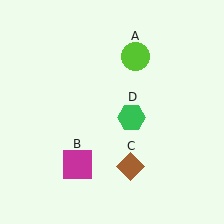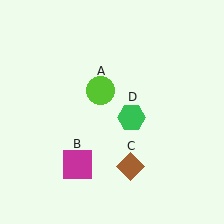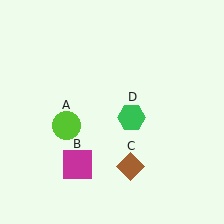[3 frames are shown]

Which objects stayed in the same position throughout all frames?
Magenta square (object B) and brown diamond (object C) and green hexagon (object D) remained stationary.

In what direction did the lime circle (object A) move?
The lime circle (object A) moved down and to the left.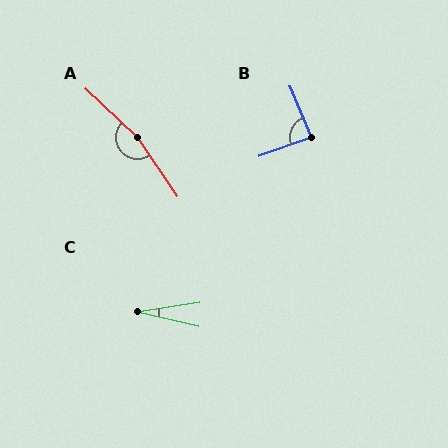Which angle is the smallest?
C, at approximately 21 degrees.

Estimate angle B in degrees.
Approximately 87 degrees.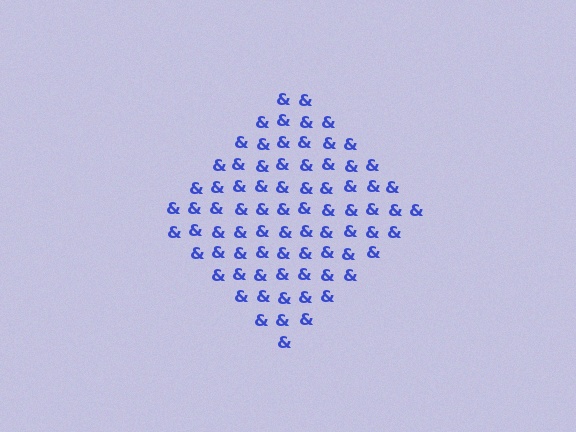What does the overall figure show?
The overall figure shows a diamond.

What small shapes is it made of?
It is made of small ampersands.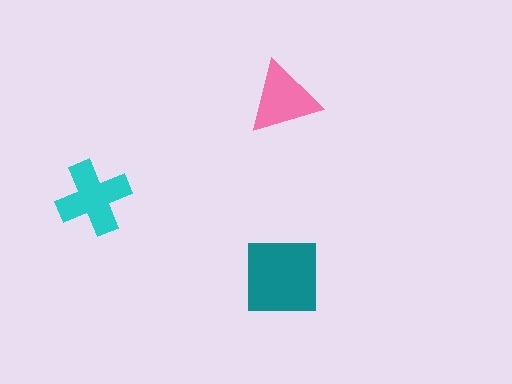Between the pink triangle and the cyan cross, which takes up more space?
The cyan cross.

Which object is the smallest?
The pink triangle.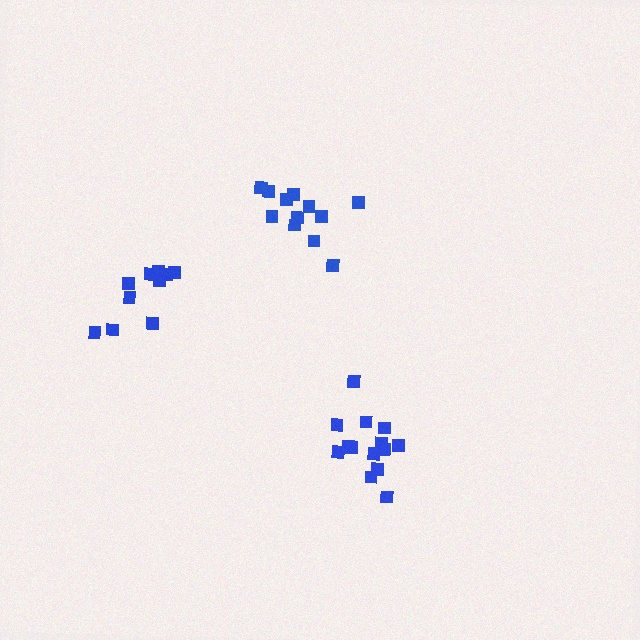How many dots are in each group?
Group 1: 12 dots, Group 2: 14 dots, Group 3: 10 dots (36 total).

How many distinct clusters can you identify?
There are 3 distinct clusters.